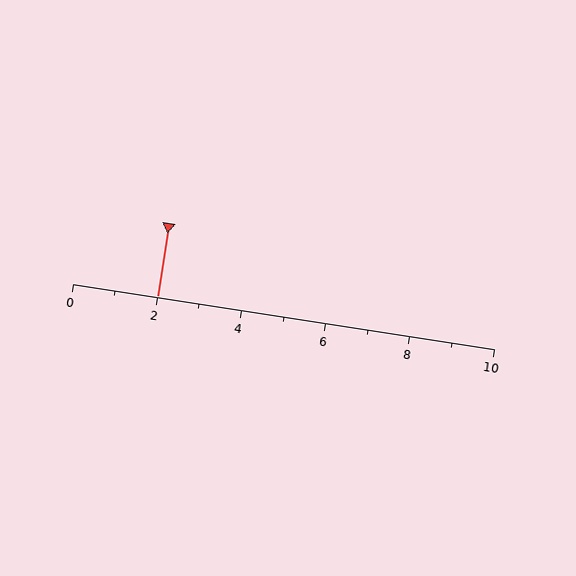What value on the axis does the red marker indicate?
The marker indicates approximately 2.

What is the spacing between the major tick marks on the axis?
The major ticks are spaced 2 apart.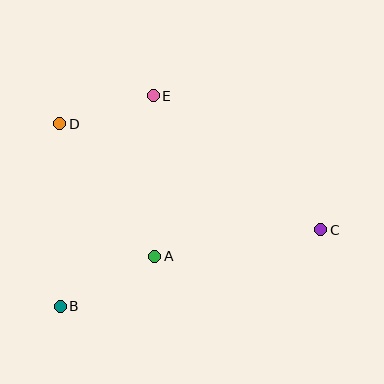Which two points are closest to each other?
Points D and E are closest to each other.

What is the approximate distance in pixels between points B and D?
The distance between B and D is approximately 183 pixels.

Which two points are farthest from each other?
Points C and D are farthest from each other.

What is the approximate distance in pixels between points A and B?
The distance between A and B is approximately 107 pixels.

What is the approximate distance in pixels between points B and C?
The distance between B and C is approximately 271 pixels.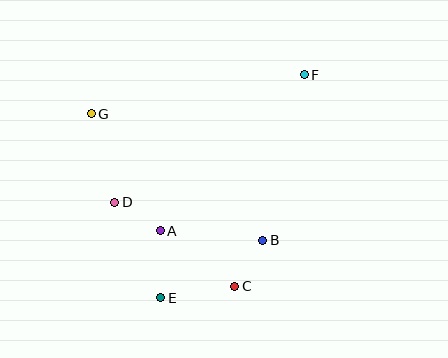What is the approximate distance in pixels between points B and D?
The distance between B and D is approximately 152 pixels.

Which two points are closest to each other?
Points A and D are closest to each other.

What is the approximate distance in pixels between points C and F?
The distance between C and F is approximately 223 pixels.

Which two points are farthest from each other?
Points E and F are farthest from each other.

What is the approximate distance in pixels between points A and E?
The distance between A and E is approximately 67 pixels.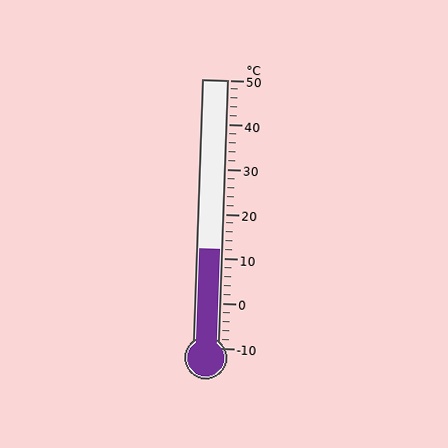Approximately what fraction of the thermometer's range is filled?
The thermometer is filled to approximately 35% of its range.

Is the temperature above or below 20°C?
The temperature is below 20°C.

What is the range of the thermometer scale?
The thermometer scale ranges from -10°C to 50°C.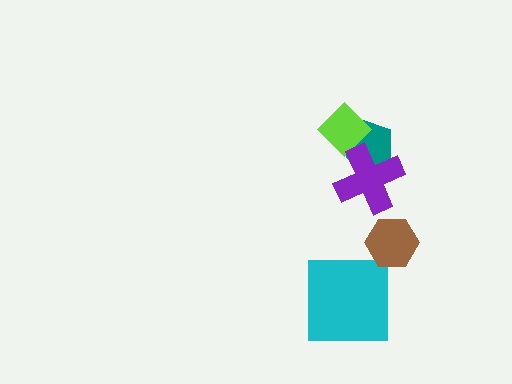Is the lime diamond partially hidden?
Yes, it is partially covered by another shape.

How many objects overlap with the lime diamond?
2 objects overlap with the lime diamond.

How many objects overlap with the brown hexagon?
0 objects overlap with the brown hexagon.